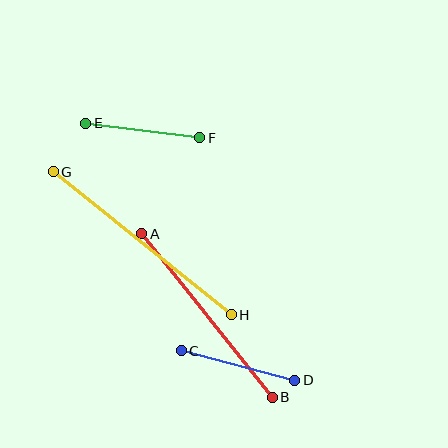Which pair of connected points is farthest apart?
Points G and H are farthest apart.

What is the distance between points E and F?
The distance is approximately 115 pixels.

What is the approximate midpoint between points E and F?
The midpoint is at approximately (143, 131) pixels.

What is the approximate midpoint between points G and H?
The midpoint is at approximately (142, 243) pixels.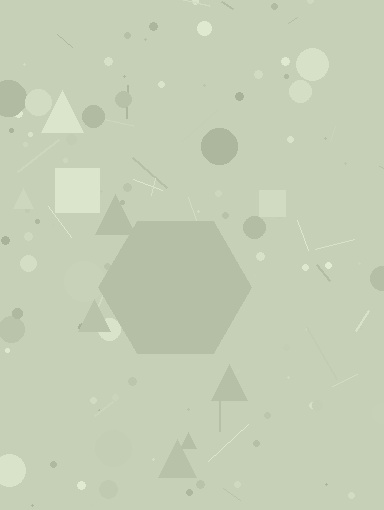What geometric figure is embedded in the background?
A hexagon is embedded in the background.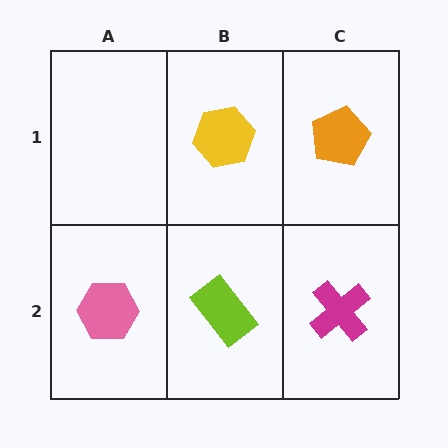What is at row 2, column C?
A magenta cross.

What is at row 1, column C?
An orange pentagon.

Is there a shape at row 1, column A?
No, that cell is empty.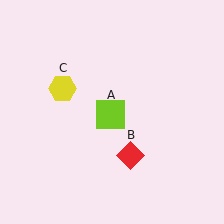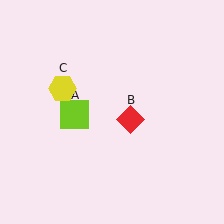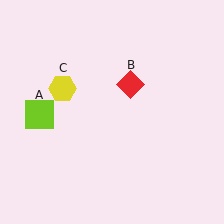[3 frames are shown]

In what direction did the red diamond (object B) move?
The red diamond (object B) moved up.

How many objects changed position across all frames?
2 objects changed position: lime square (object A), red diamond (object B).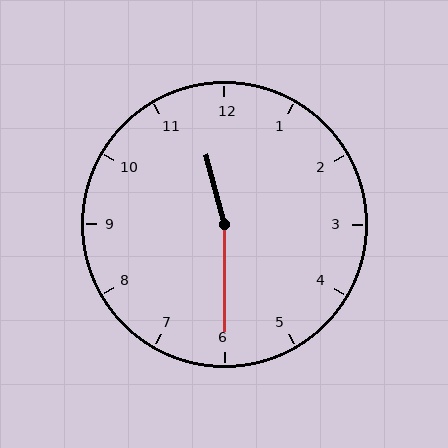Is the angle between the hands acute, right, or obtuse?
It is obtuse.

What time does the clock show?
11:30.